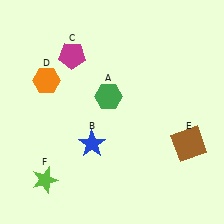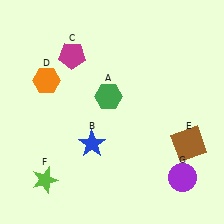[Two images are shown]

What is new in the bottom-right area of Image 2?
A purple circle (G) was added in the bottom-right area of Image 2.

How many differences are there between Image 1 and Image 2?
There is 1 difference between the two images.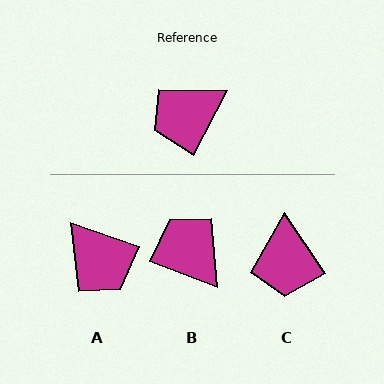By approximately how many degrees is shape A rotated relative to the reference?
Approximately 98 degrees counter-clockwise.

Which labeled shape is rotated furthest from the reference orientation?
A, about 98 degrees away.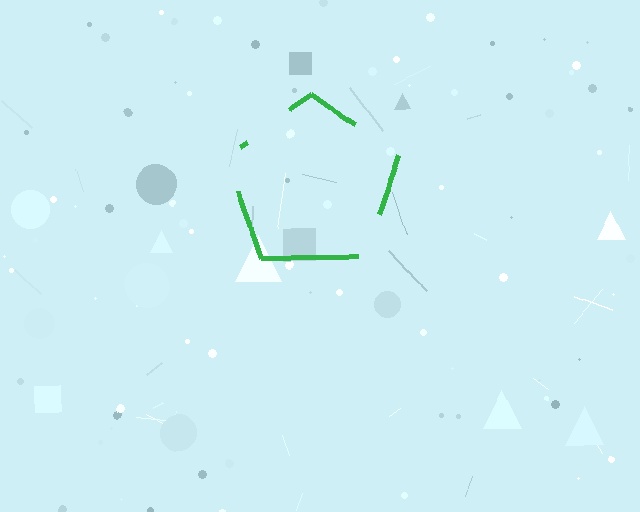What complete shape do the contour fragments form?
The contour fragments form a pentagon.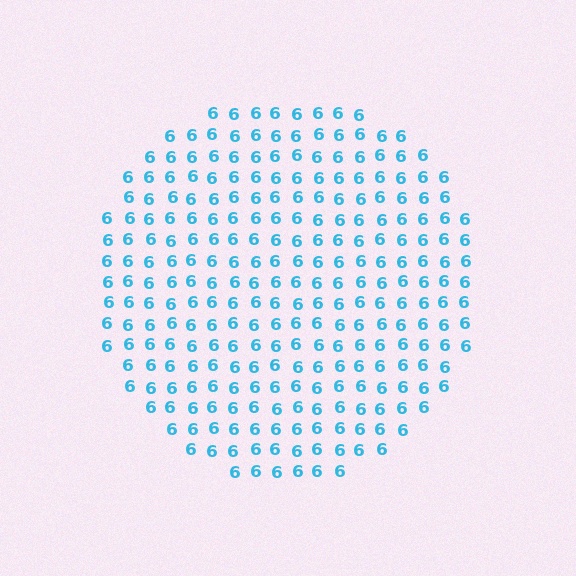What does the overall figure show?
The overall figure shows a circle.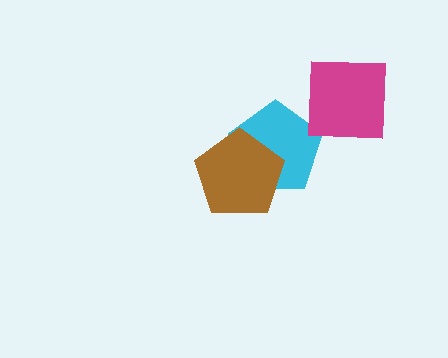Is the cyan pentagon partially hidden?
Yes, it is partially covered by another shape.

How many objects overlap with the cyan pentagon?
1 object overlaps with the cyan pentagon.